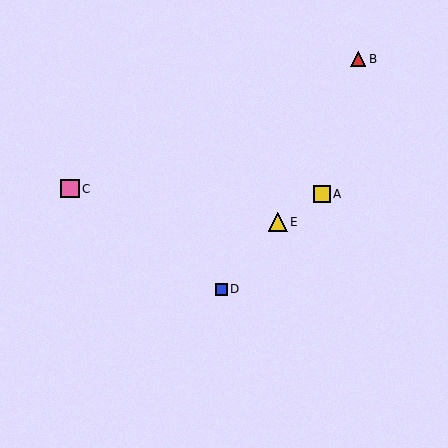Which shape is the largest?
The yellow triangle (labeled E) is the largest.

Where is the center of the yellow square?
The center of the yellow square is at (322, 194).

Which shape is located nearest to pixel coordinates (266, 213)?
The yellow triangle (labeled E) at (278, 222) is nearest to that location.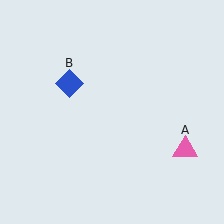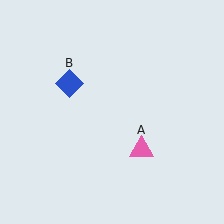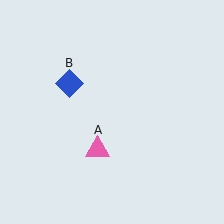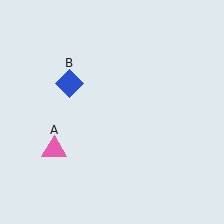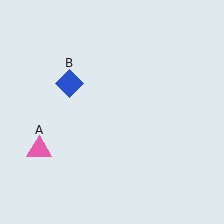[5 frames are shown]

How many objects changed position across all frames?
1 object changed position: pink triangle (object A).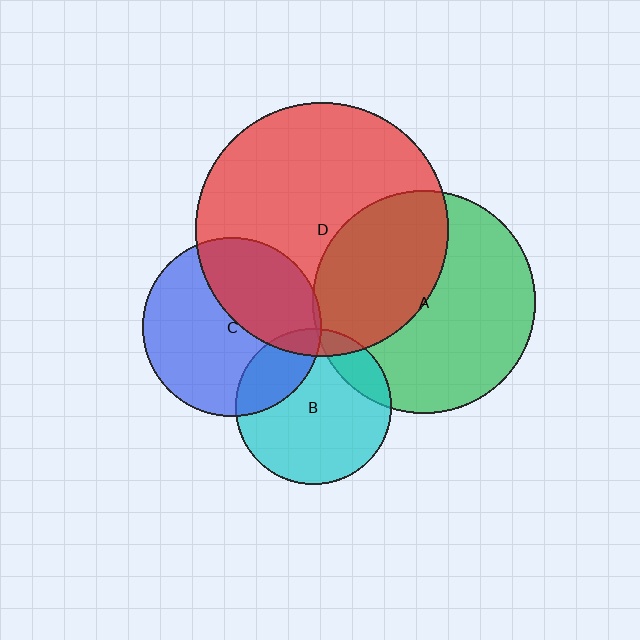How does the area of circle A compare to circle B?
Approximately 2.0 times.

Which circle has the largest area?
Circle D (red).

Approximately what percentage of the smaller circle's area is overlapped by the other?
Approximately 5%.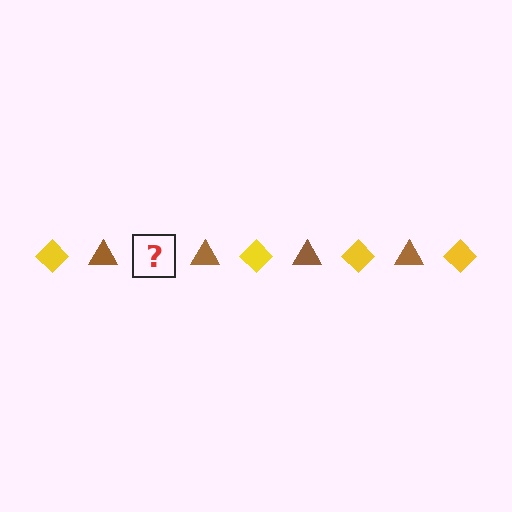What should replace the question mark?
The question mark should be replaced with a yellow diamond.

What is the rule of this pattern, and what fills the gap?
The rule is that the pattern alternates between yellow diamond and brown triangle. The gap should be filled with a yellow diamond.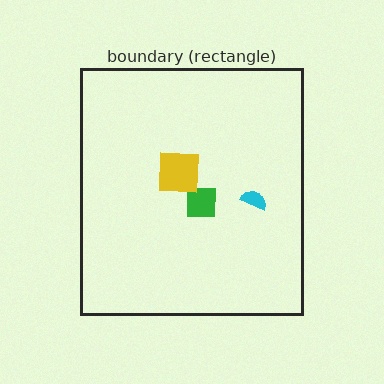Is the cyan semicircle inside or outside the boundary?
Inside.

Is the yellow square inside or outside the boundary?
Inside.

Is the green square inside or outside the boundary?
Inside.